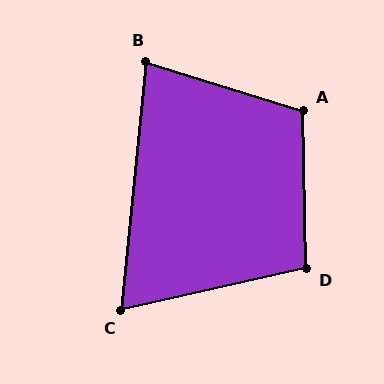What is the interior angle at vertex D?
Approximately 101 degrees (obtuse).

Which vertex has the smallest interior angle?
C, at approximately 72 degrees.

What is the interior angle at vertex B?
Approximately 79 degrees (acute).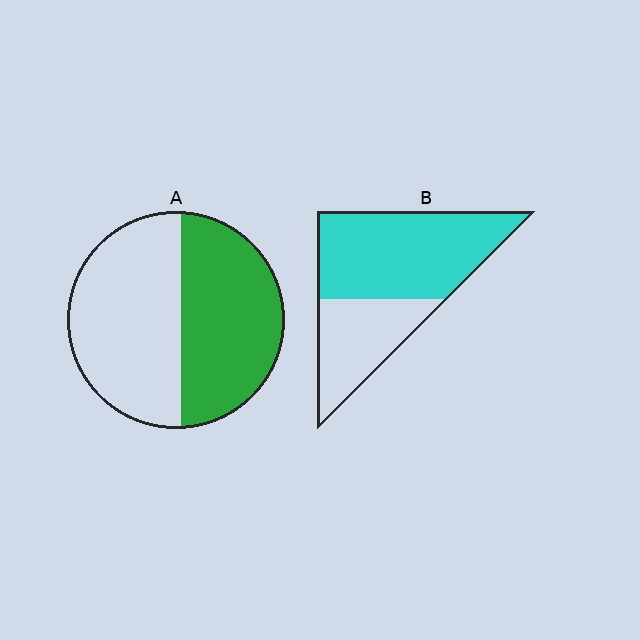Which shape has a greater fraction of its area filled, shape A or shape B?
Shape B.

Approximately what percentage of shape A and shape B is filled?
A is approximately 45% and B is approximately 65%.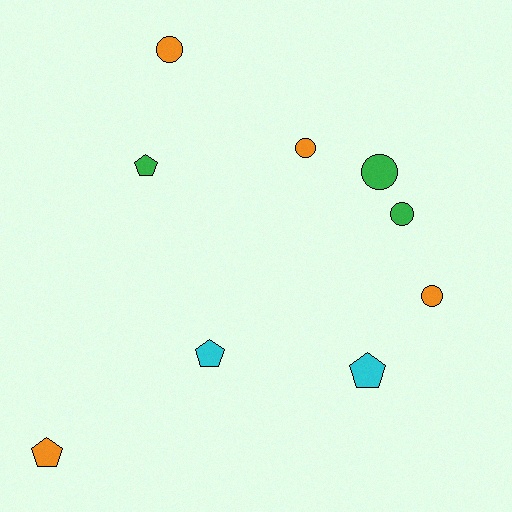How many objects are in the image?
There are 9 objects.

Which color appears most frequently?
Orange, with 4 objects.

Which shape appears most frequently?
Circle, with 5 objects.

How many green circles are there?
There are 2 green circles.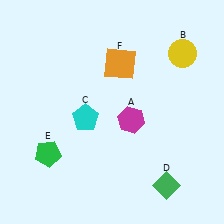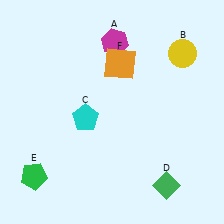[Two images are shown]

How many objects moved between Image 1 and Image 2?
2 objects moved between the two images.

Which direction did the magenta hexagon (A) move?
The magenta hexagon (A) moved up.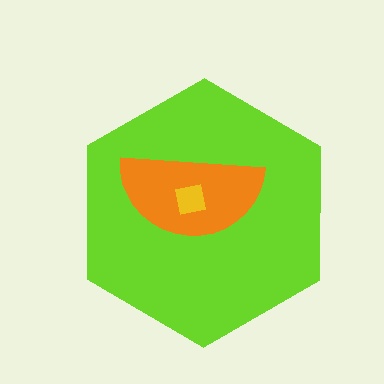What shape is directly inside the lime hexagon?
The orange semicircle.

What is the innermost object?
The yellow square.